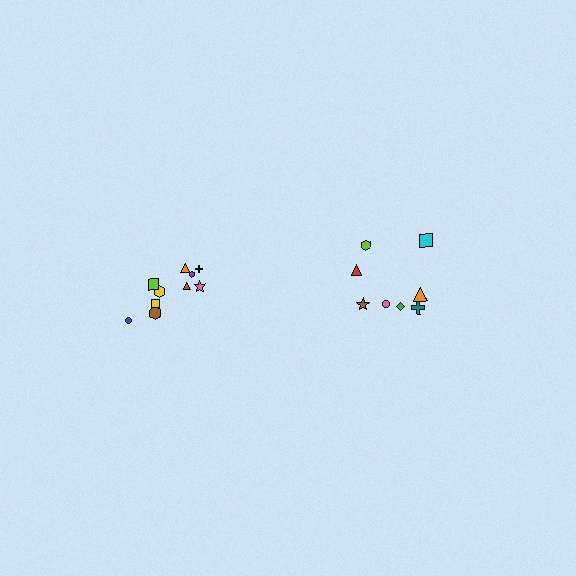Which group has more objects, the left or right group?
The left group.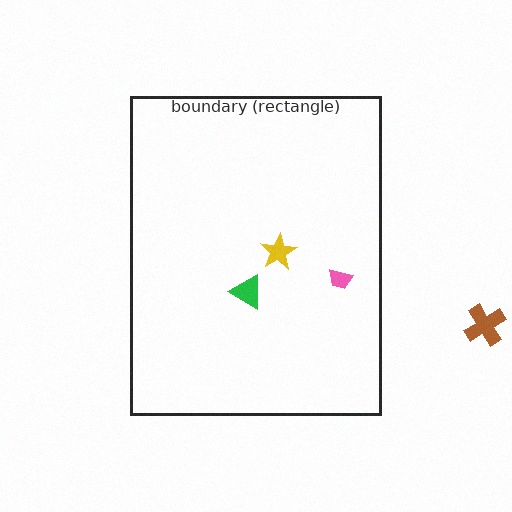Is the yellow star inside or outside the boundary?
Inside.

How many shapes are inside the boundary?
3 inside, 1 outside.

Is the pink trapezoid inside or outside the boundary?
Inside.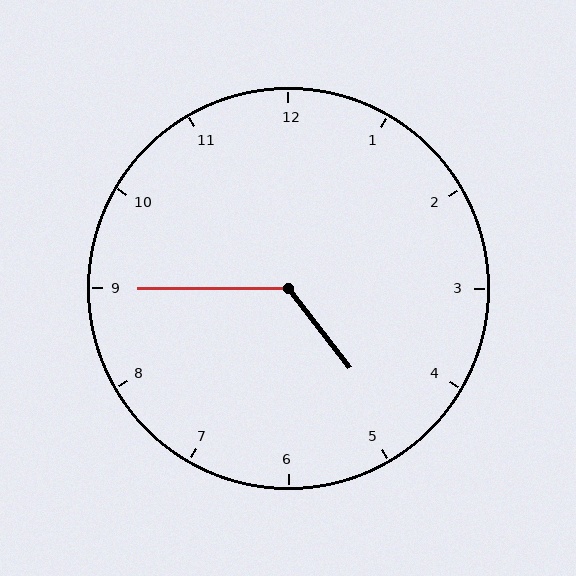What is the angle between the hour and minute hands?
Approximately 128 degrees.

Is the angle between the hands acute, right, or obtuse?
It is obtuse.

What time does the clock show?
4:45.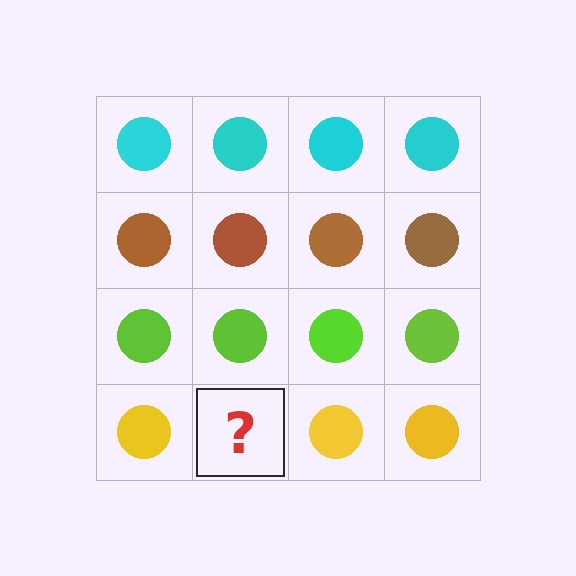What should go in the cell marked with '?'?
The missing cell should contain a yellow circle.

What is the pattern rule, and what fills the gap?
The rule is that each row has a consistent color. The gap should be filled with a yellow circle.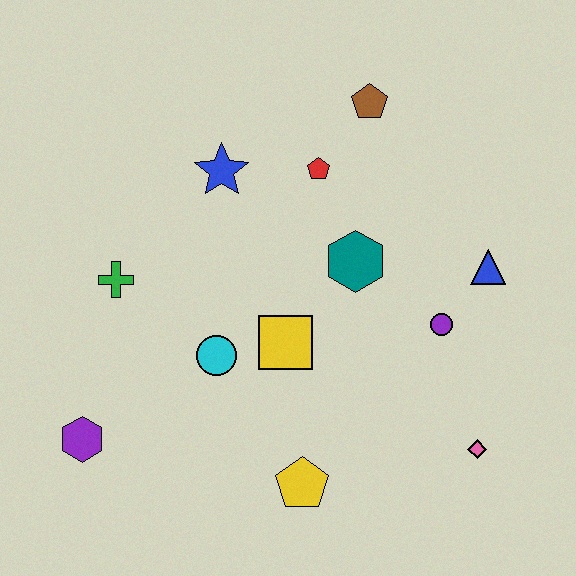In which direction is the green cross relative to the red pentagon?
The green cross is to the left of the red pentagon.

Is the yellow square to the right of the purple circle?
No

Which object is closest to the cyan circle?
The yellow square is closest to the cyan circle.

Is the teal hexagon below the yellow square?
No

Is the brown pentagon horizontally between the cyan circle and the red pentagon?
No